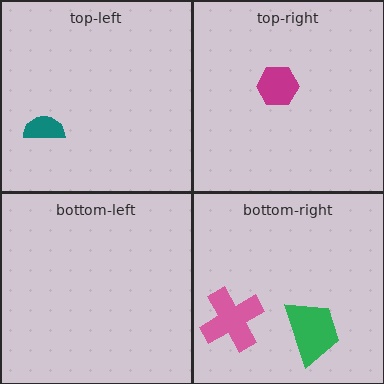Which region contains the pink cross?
The bottom-right region.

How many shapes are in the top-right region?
1.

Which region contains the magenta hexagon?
The top-right region.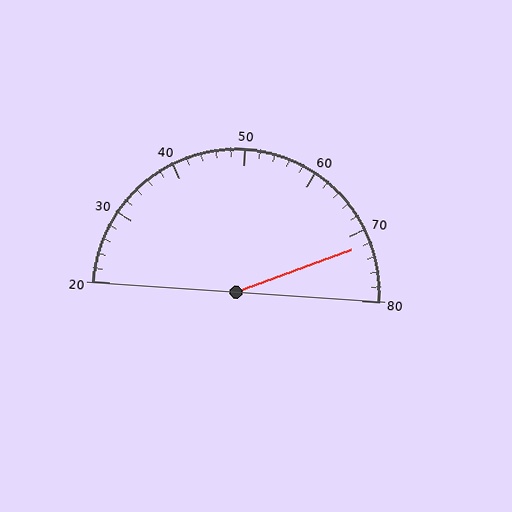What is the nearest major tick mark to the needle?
The nearest major tick mark is 70.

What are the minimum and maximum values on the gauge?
The gauge ranges from 20 to 80.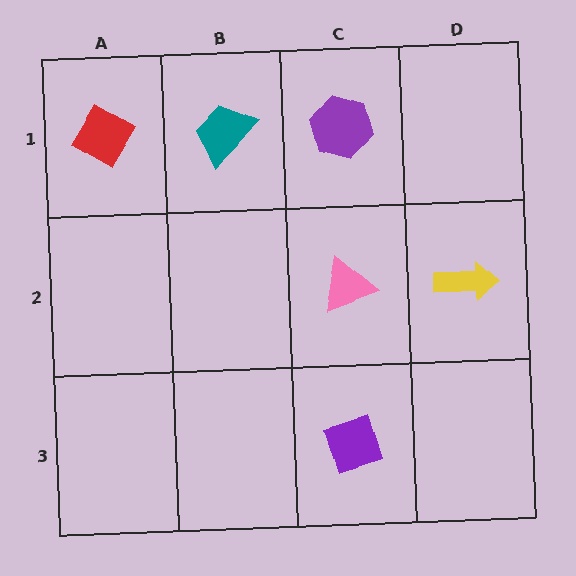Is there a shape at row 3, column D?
No, that cell is empty.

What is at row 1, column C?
A purple hexagon.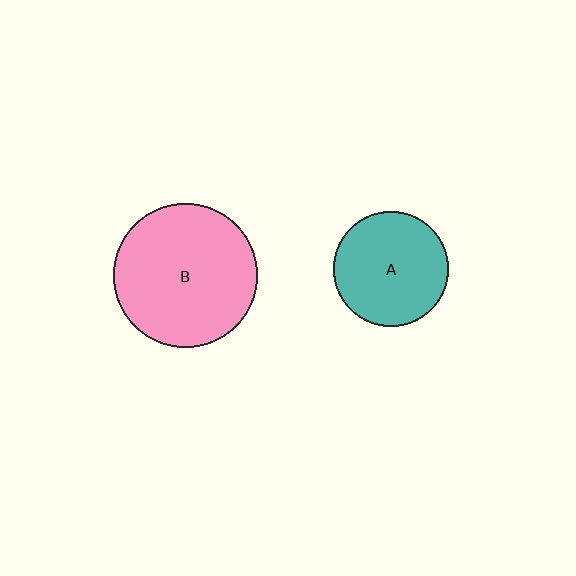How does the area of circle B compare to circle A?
Approximately 1.6 times.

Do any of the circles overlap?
No, none of the circles overlap.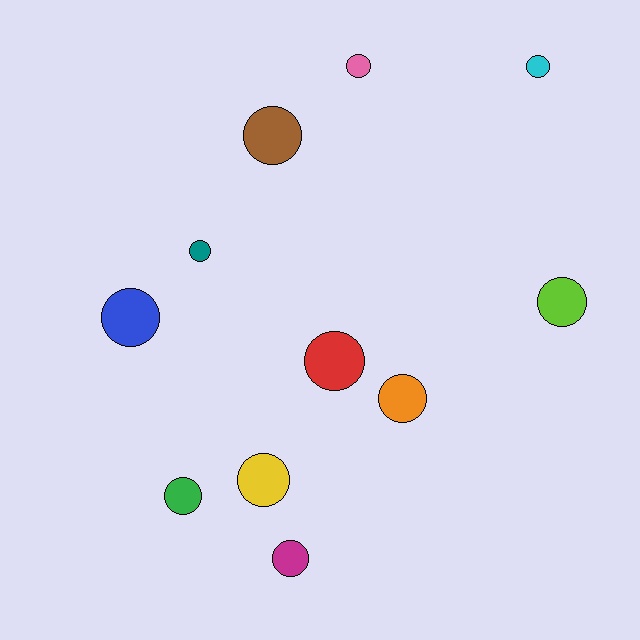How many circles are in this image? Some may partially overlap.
There are 11 circles.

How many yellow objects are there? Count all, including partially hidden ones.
There is 1 yellow object.